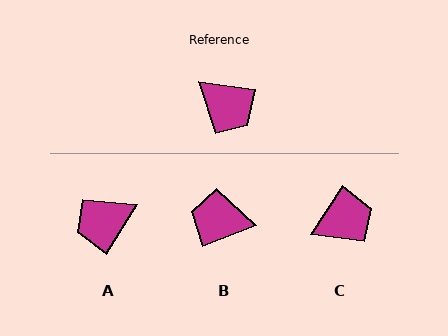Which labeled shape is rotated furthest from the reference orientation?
B, about 151 degrees away.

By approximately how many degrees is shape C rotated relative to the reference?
Approximately 65 degrees counter-clockwise.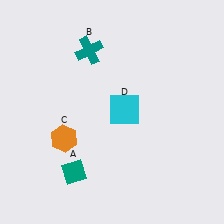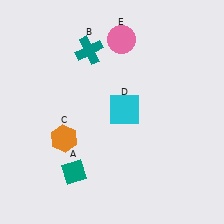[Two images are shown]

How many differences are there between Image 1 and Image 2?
There is 1 difference between the two images.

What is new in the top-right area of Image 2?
A pink circle (E) was added in the top-right area of Image 2.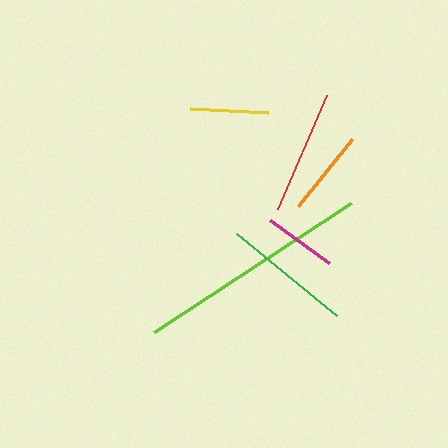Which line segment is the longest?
The lime line is the longest at approximately 235 pixels.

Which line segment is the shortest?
The magenta line is the shortest at approximately 73 pixels.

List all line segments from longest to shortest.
From longest to shortest: lime, green, red, orange, yellow, magenta.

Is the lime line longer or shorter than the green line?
The lime line is longer than the green line.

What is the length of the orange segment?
The orange segment is approximately 85 pixels long.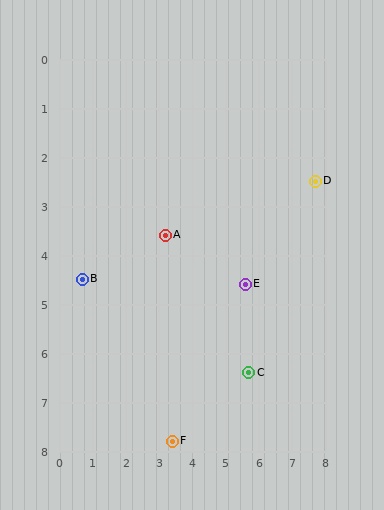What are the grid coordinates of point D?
Point D is at approximately (7.7, 2.5).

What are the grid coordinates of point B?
Point B is at approximately (0.7, 4.5).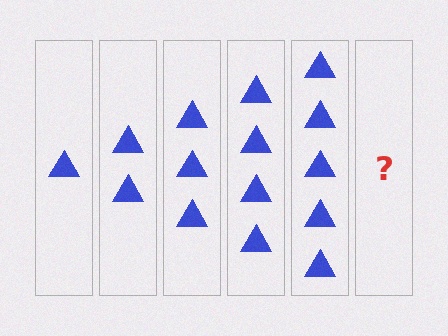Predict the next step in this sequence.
The next step is 6 triangles.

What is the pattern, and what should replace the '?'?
The pattern is that each step adds one more triangle. The '?' should be 6 triangles.